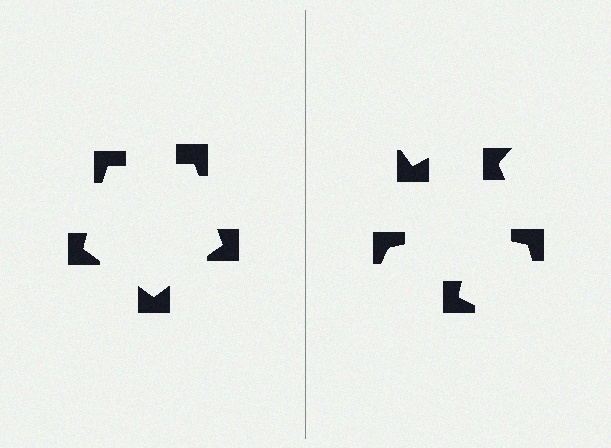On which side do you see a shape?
An illusory pentagon appears on the left side. On the right side the wedge cuts are rotated, so no coherent shape forms.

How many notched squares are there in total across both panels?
10 — 5 on each side.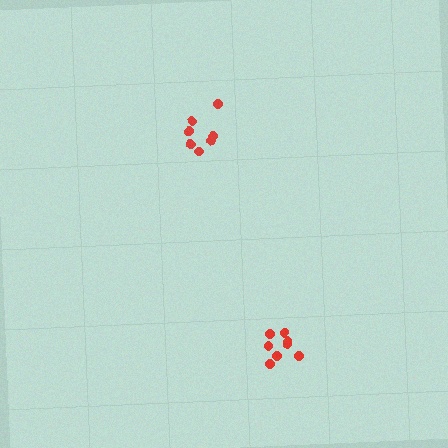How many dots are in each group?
Group 1: 7 dots, Group 2: 8 dots (15 total).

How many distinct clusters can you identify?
There are 2 distinct clusters.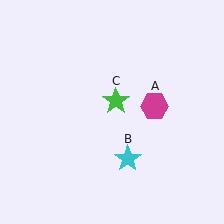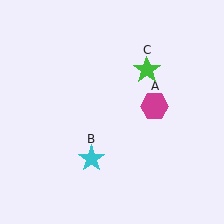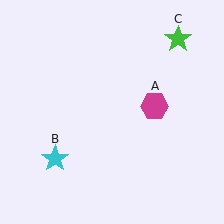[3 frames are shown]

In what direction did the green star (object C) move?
The green star (object C) moved up and to the right.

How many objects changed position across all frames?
2 objects changed position: cyan star (object B), green star (object C).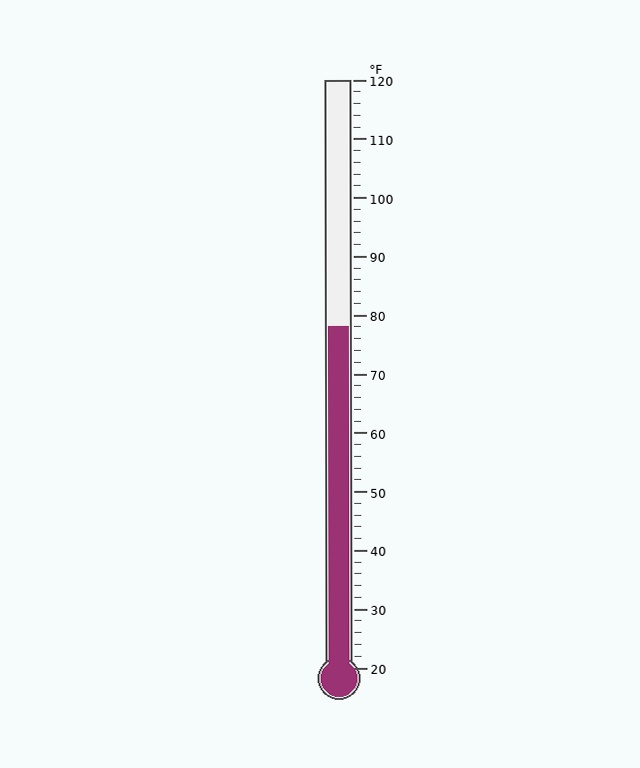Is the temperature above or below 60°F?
The temperature is above 60°F.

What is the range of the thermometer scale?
The thermometer scale ranges from 20°F to 120°F.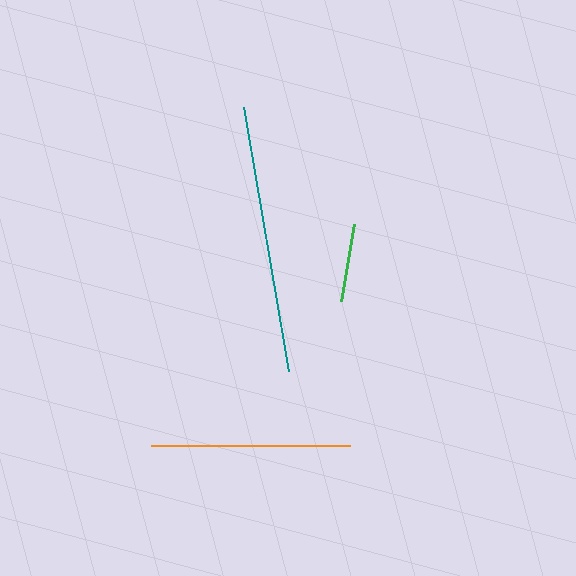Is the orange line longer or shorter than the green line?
The orange line is longer than the green line.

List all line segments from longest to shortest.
From longest to shortest: teal, orange, green.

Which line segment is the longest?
The teal line is the longest at approximately 268 pixels.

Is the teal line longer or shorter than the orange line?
The teal line is longer than the orange line.